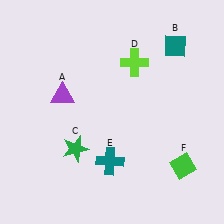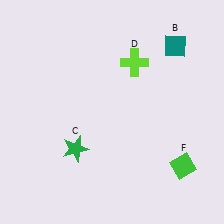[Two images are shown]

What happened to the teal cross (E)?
The teal cross (E) was removed in Image 2. It was in the bottom-left area of Image 1.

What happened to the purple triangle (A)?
The purple triangle (A) was removed in Image 2. It was in the top-left area of Image 1.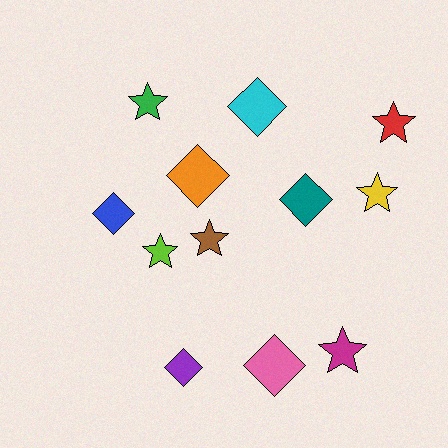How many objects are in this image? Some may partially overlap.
There are 12 objects.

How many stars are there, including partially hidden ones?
There are 6 stars.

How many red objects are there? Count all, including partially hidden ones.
There is 1 red object.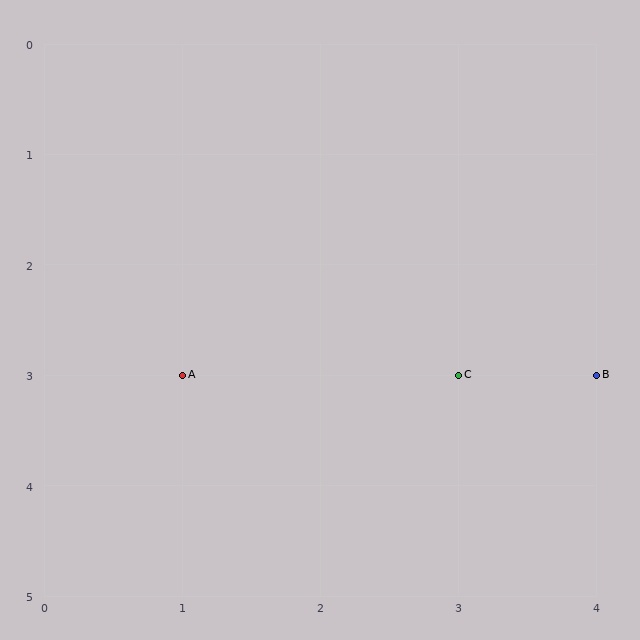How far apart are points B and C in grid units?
Points B and C are 1 column apart.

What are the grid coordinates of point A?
Point A is at grid coordinates (1, 3).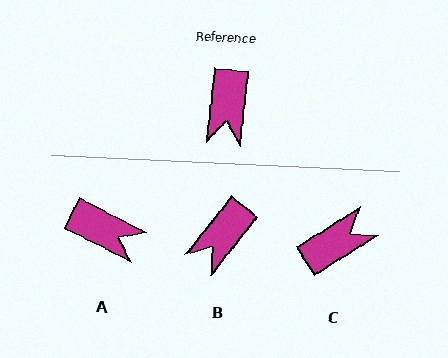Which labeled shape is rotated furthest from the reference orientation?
C, about 128 degrees away.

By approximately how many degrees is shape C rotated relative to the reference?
Approximately 128 degrees counter-clockwise.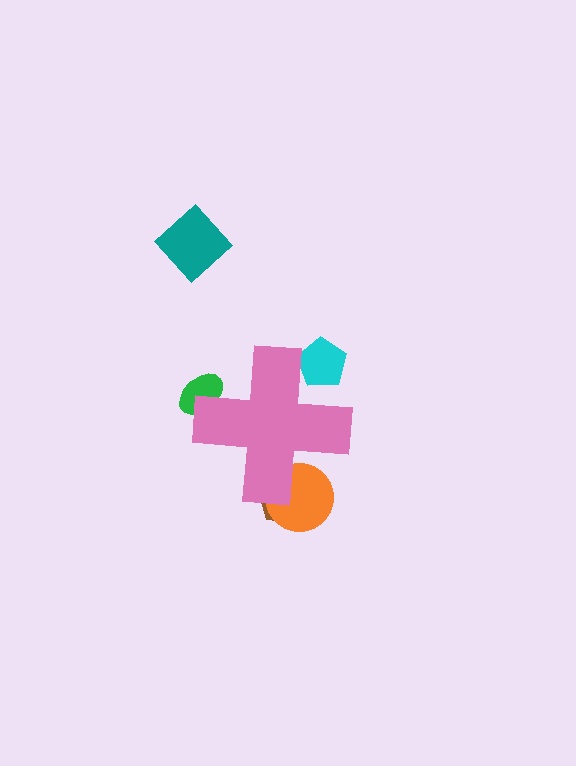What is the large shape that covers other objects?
A pink cross.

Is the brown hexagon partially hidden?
Yes, the brown hexagon is partially hidden behind the pink cross.